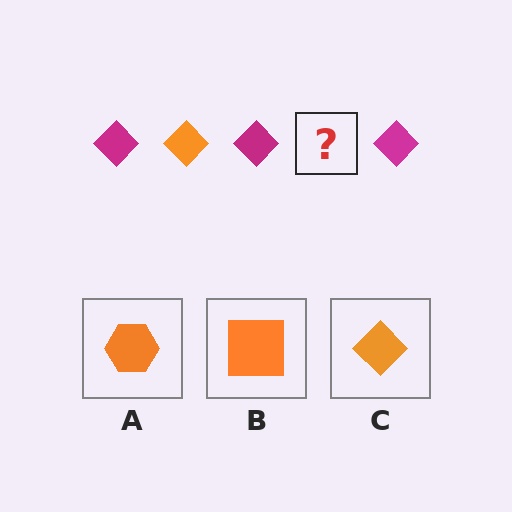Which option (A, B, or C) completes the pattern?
C.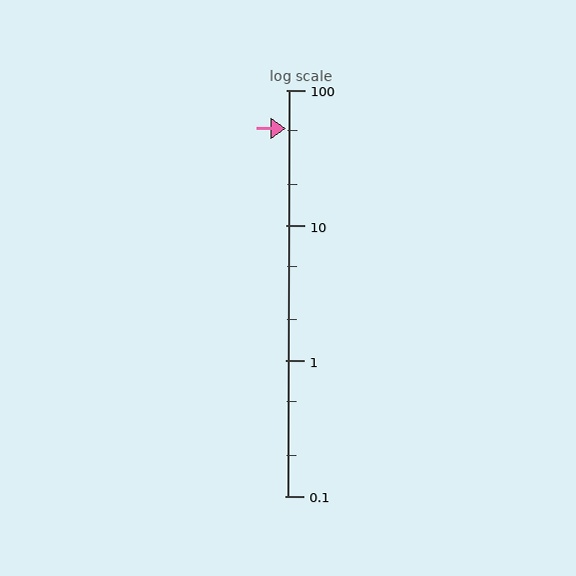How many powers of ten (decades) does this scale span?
The scale spans 3 decades, from 0.1 to 100.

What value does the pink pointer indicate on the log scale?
The pointer indicates approximately 52.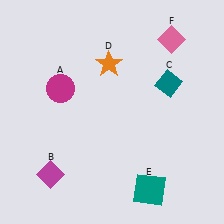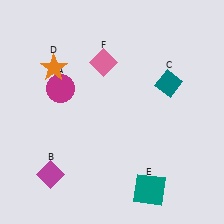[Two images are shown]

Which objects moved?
The objects that moved are: the orange star (D), the pink diamond (F).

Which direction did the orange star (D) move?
The orange star (D) moved left.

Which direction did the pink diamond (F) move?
The pink diamond (F) moved left.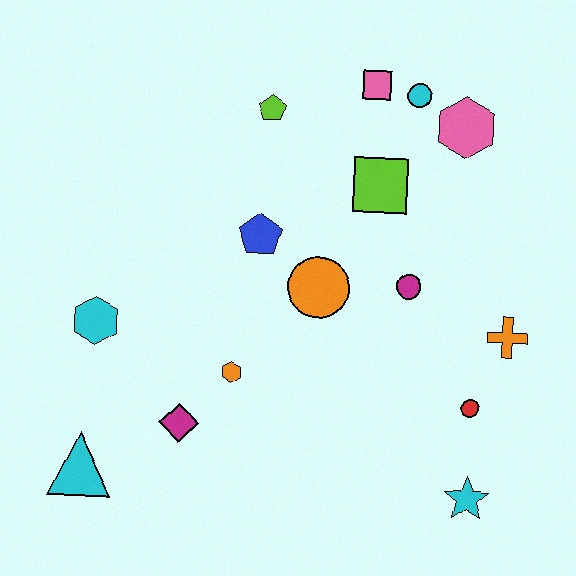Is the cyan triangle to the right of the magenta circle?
No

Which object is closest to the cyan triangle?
The magenta diamond is closest to the cyan triangle.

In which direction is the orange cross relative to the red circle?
The orange cross is above the red circle.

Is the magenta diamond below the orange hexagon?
Yes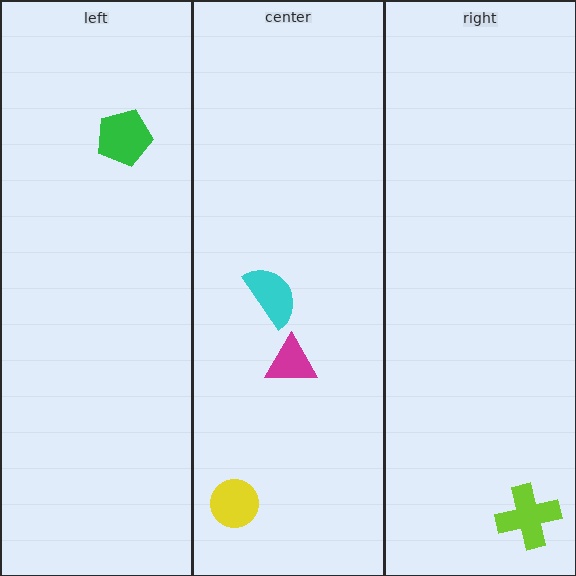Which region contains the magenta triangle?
The center region.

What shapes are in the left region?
The green pentagon.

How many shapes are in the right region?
1.